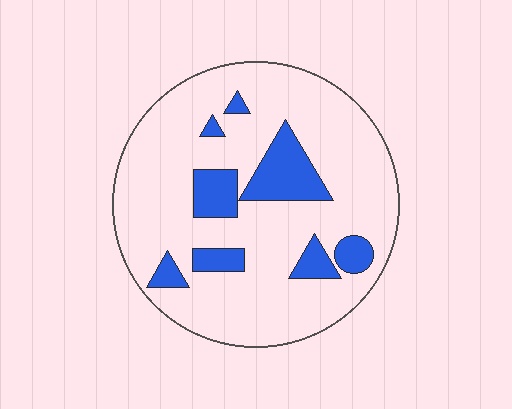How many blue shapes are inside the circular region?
8.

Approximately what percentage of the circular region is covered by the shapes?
Approximately 20%.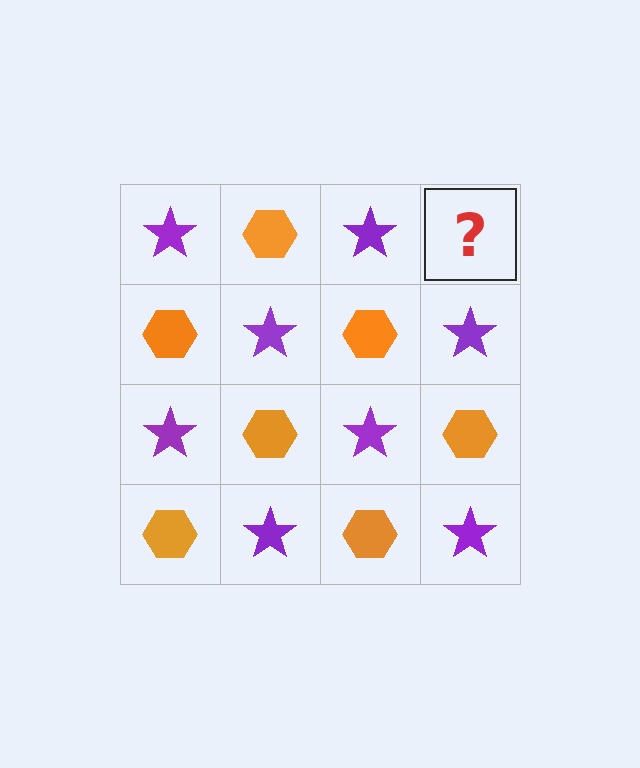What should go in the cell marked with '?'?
The missing cell should contain an orange hexagon.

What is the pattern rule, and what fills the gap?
The rule is that it alternates purple star and orange hexagon in a checkerboard pattern. The gap should be filled with an orange hexagon.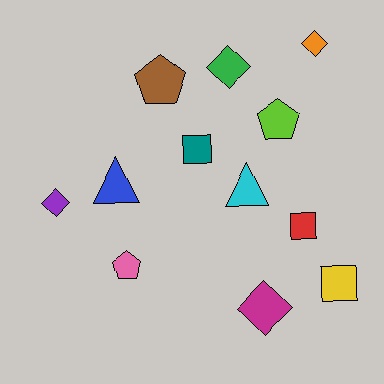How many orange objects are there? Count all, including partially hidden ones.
There is 1 orange object.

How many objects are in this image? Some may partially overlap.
There are 12 objects.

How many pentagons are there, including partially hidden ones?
There are 3 pentagons.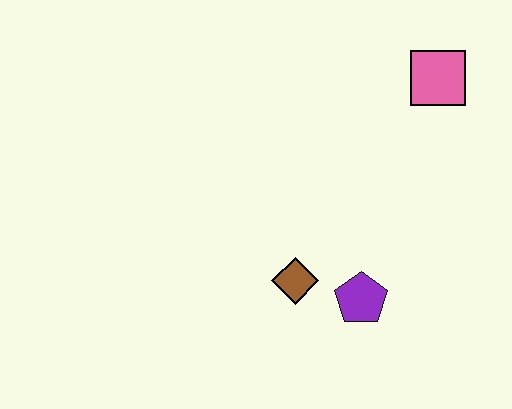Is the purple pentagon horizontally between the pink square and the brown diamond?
Yes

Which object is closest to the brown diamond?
The purple pentagon is closest to the brown diamond.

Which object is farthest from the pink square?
The brown diamond is farthest from the pink square.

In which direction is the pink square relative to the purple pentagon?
The pink square is above the purple pentagon.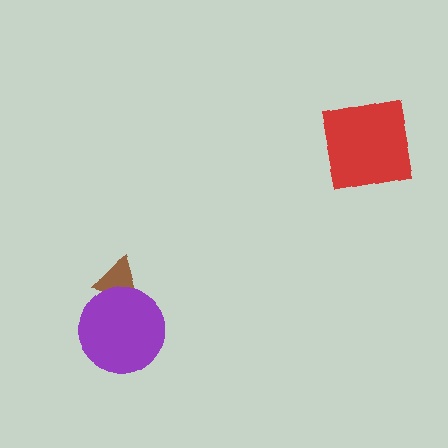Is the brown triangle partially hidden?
Yes, it is partially covered by another shape.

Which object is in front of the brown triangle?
The purple circle is in front of the brown triangle.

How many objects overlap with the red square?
0 objects overlap with the red square.